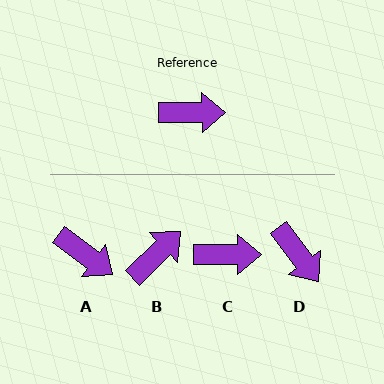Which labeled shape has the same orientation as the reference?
C.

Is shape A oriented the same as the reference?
No, it is off by about 37 degrees.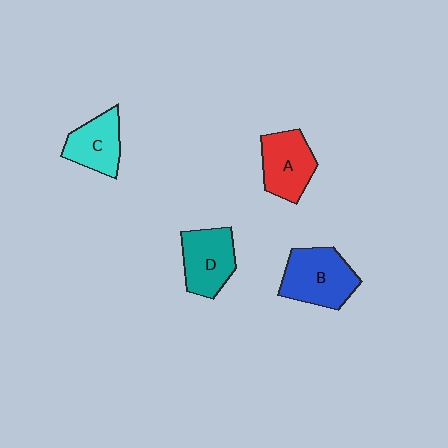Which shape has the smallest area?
Shape C (cyan).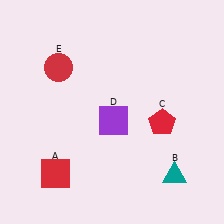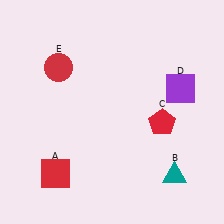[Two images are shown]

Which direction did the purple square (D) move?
The purple square (D) moved right.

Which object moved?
The purple square (D) moved right.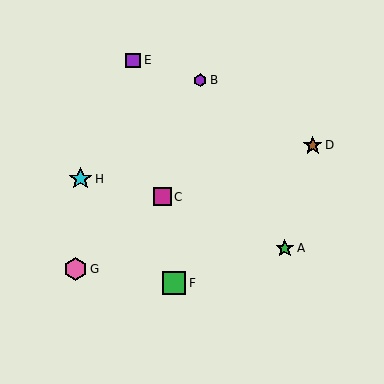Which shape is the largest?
The green square (labeled F) is the largest.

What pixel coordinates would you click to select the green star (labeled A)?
Click at (285, 248) to select the green star A.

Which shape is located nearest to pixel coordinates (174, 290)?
The green square (labeled F) at (174, 283) is nearest to that location.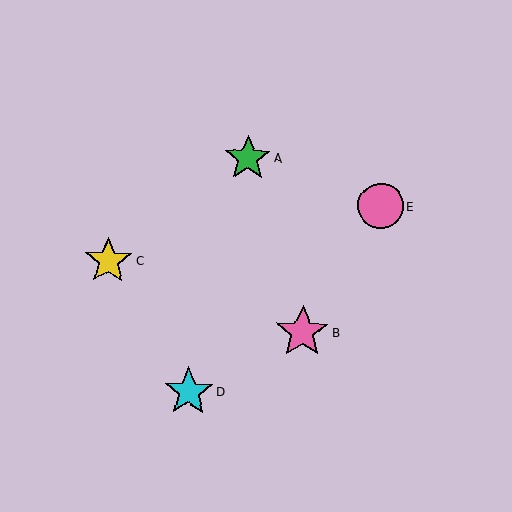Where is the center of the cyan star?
The center of the cyan star is at (189, 392).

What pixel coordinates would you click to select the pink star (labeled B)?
Click at (302, 332) to select the pink star B.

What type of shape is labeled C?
Shape C is a yellow star.